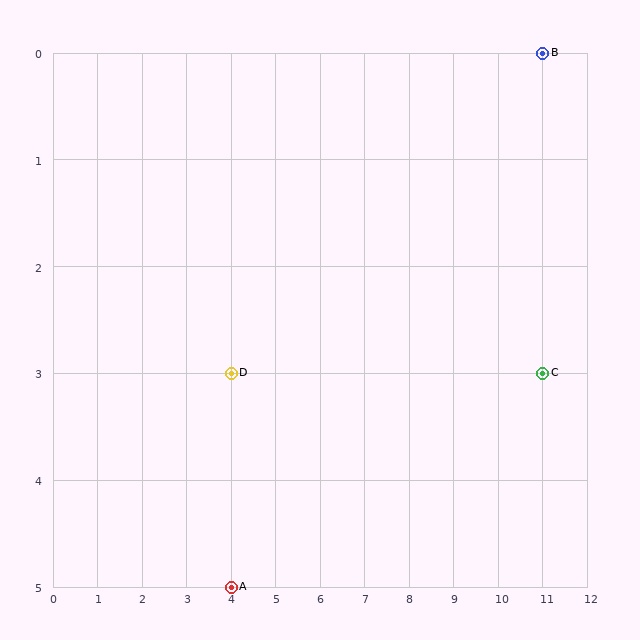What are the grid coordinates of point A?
Point A is at grid coordinates (4, 5).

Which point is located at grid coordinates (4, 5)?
Point A is at (4, 5).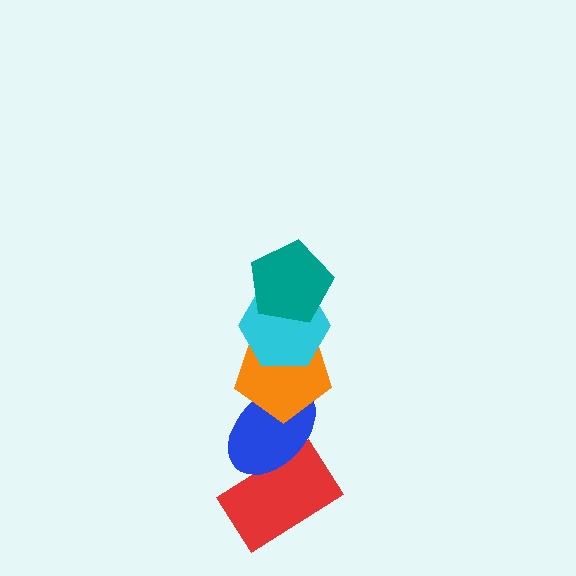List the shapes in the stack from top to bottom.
From top to bottom: the teal pentagon, the cyan hexagon, the orange pentagon, the blue ellipse, the red rectangle.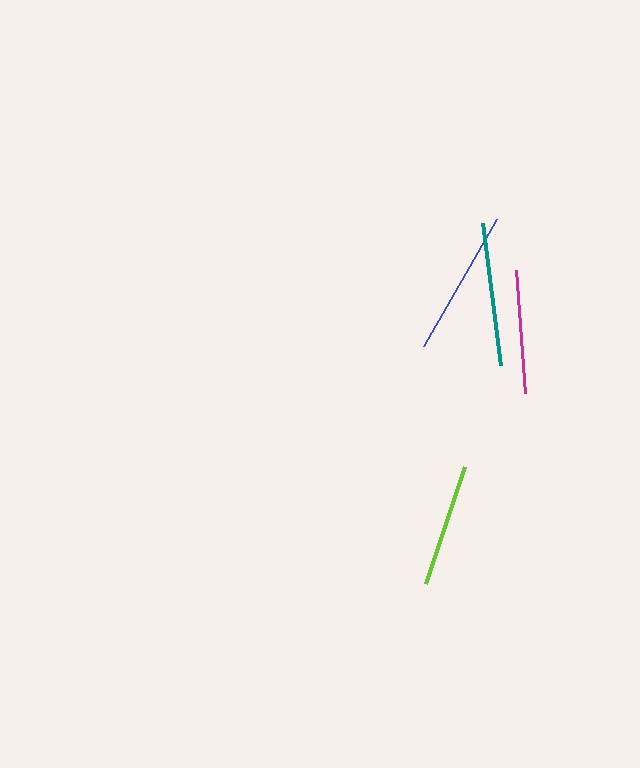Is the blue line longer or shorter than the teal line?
The blue line is longer than the teal line.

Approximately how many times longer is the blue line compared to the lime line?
The blue line is approximately 1.2 times the length of the lime line.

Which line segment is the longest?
The blue line is the longest at approximately 146 pixels.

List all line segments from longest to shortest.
From longest to shortest: blue, teal, lime, magenta.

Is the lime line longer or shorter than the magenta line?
The lime line is longer than the magenta line.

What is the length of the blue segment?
The blue segment is approximately 146 pixels long.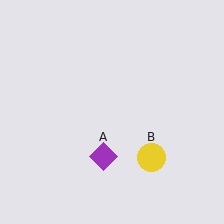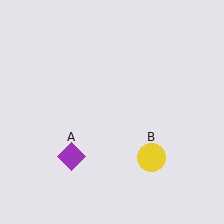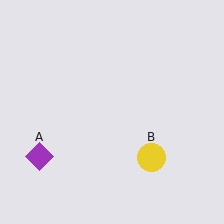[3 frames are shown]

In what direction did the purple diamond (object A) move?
The purple diamond (object A) moved left.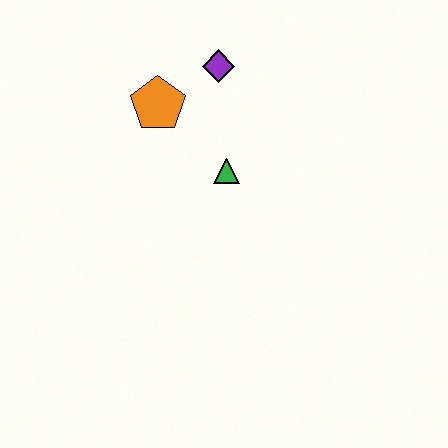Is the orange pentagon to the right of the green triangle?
No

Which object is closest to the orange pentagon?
The purple diamond is closest to the orange pentagon.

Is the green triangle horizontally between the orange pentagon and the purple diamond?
No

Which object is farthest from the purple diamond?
The green triangle is farthest from the purple diamond.